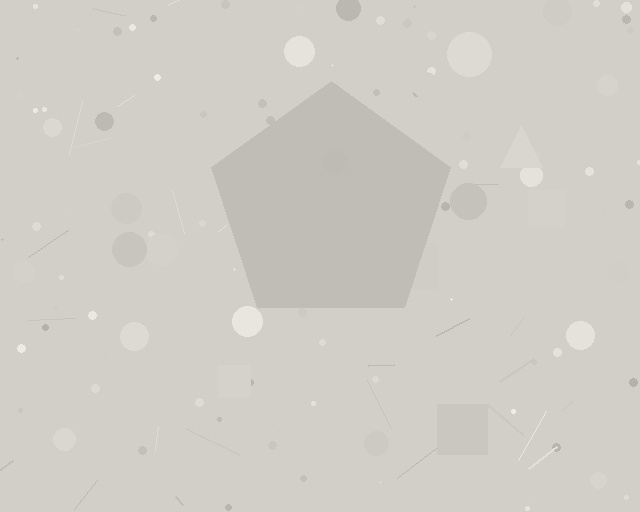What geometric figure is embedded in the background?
A pentagon is embedded in the background.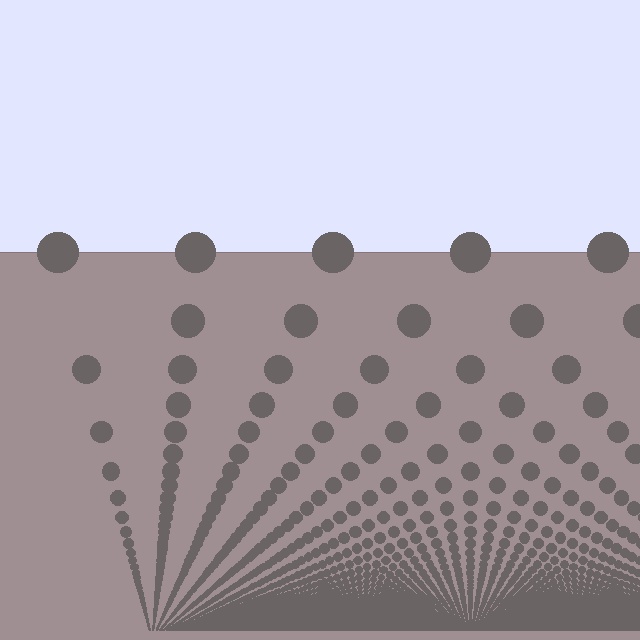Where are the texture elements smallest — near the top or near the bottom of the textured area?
Near the bottom.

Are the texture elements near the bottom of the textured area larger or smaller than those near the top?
Smaller. The gradient is inverted — elements near the bottom are smaller and denser.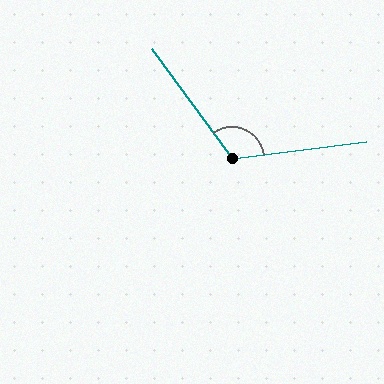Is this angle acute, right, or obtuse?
It is obtuse.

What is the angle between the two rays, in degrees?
Approximately 119 degrees.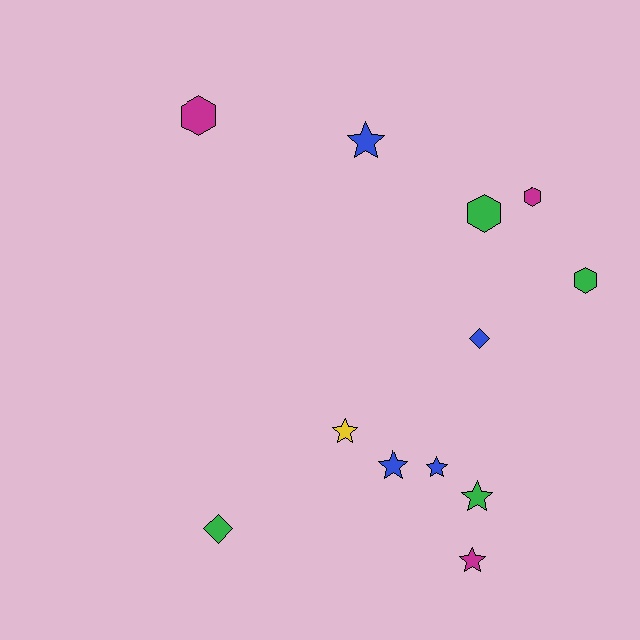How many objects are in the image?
There are 12 objects.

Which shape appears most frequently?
Star, with 6 objects.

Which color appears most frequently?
Blue, with 4 objects.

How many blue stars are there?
There are 3 blue stars.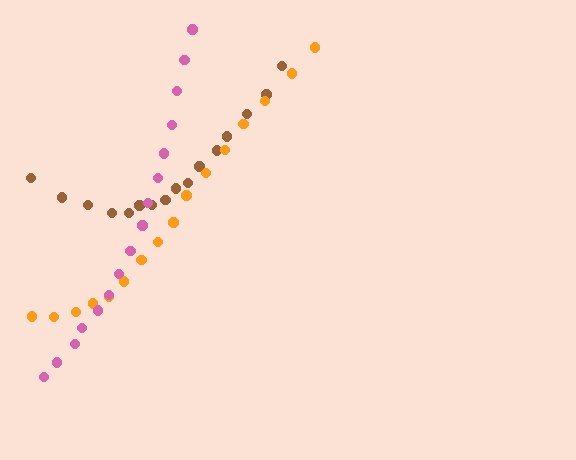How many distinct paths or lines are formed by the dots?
There are 3 distinct paths.